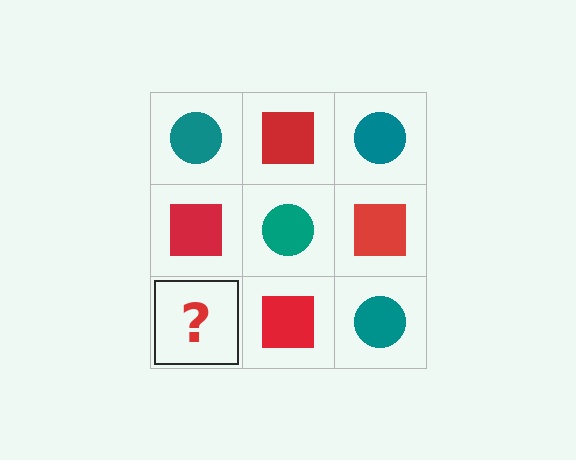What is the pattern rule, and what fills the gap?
The rule is that it alternates teal circle and red square in a checkerboard pattern. The gap should be filled with a teal circle.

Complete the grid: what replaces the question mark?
The question mark should be replaced with a teal circle.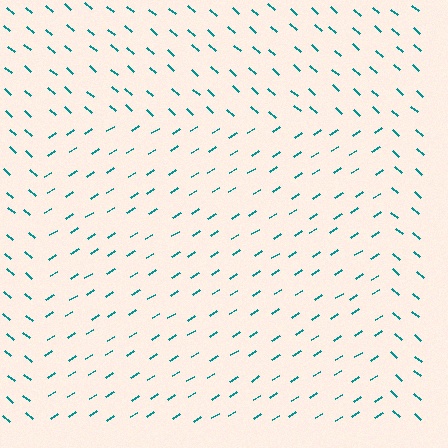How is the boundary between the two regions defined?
The boundary is defined purely by a change in line orientation (approximately 74 degrees difference). All lines are the same color and thickness.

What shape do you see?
I see a rectangle.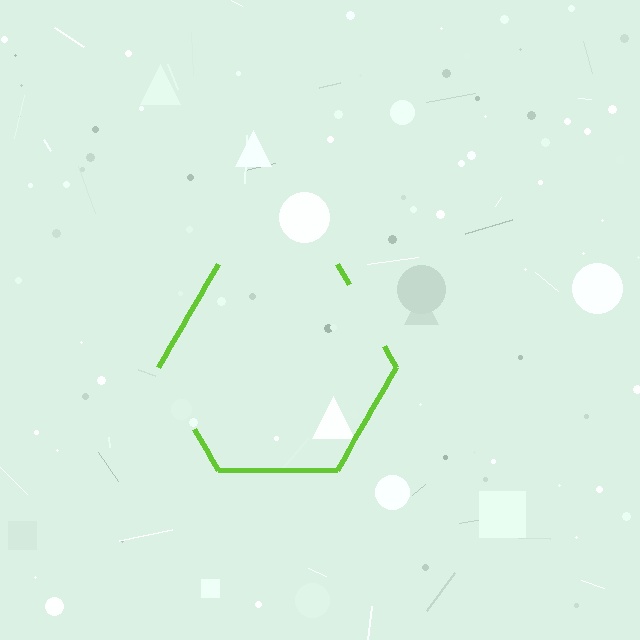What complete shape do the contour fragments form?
The contour fragments form a hexagon.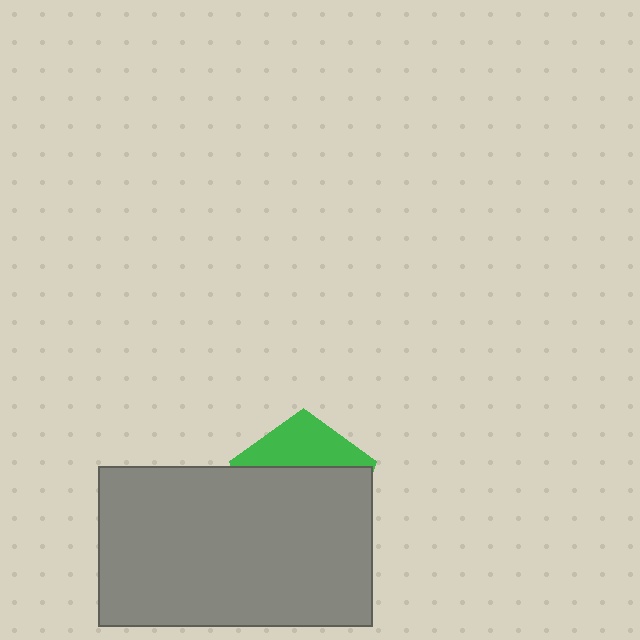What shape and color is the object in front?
The object in front is a gray rectangle.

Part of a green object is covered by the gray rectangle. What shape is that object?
It is a pentagon.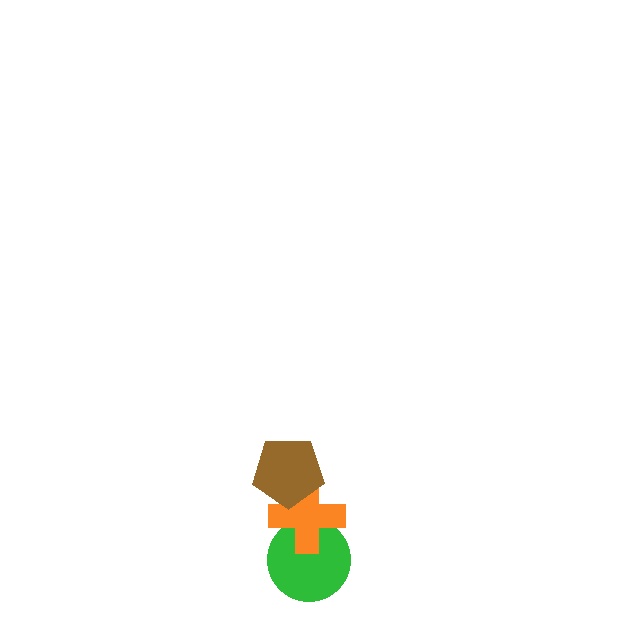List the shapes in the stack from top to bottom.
From top to bottom: the brown pentagon, the orange cross, the green circle.